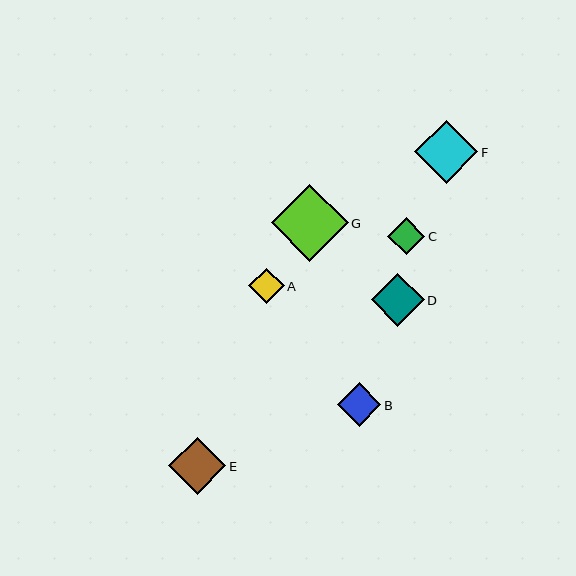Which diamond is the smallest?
Diamond A is the smallest with a size of approximately 35 pixels.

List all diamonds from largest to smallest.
From largest to smallest: G, F, E, D, B, C, A.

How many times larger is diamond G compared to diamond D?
Diamond G is approximately 1.4 times the size of diamond D.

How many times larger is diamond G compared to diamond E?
Diamond G is approximately 1.4 times the size of diamond E.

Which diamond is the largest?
Diamond G is the largest with a size of approximately 77 pixels.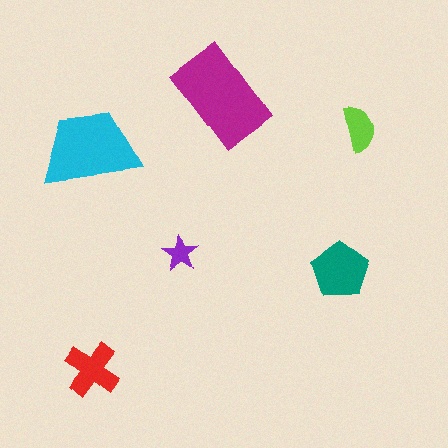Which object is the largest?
The magenta rectangle.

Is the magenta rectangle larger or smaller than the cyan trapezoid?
Larger.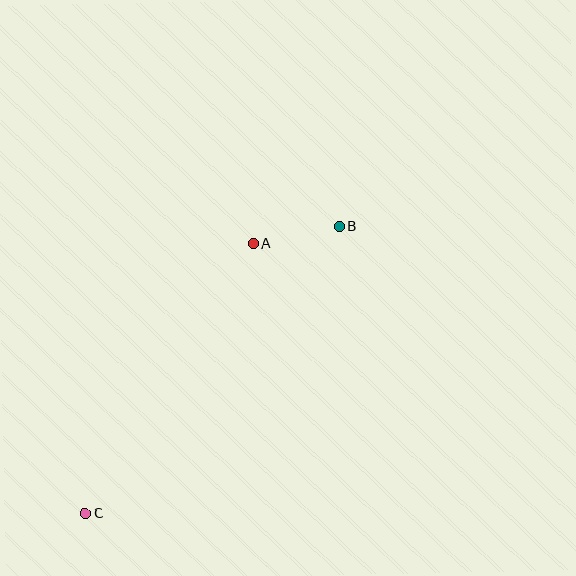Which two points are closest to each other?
Points A and B are closest to each other.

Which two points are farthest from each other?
Points B and C are farthest from each other.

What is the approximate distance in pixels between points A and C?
The distance between A and C is approximately 318 pixels.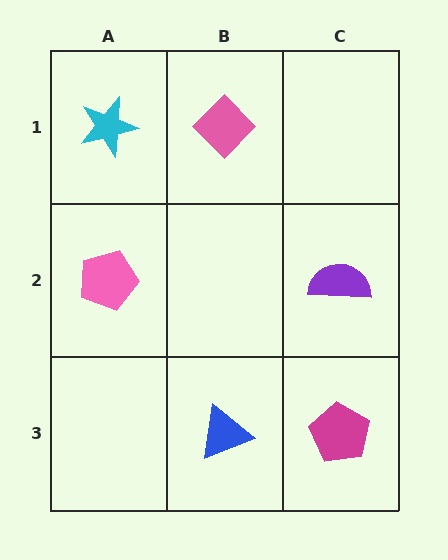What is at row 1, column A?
A cyan star.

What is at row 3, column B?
A blue triangle.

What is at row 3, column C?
A magenta pentagon.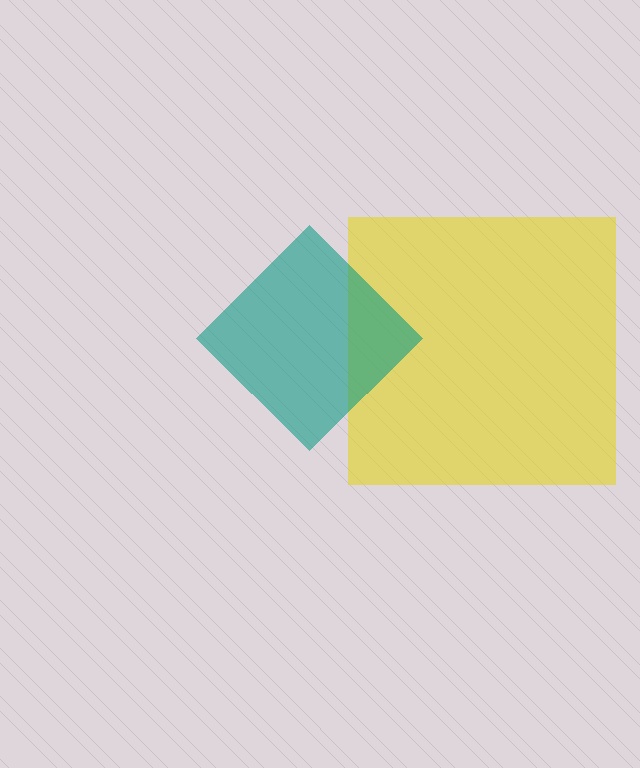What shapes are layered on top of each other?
The layered shapes are: a yellow square, a teal diamond.